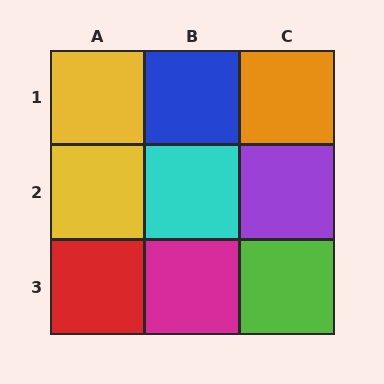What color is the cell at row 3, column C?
Lime.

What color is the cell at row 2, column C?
Purple.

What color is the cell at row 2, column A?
Yellow.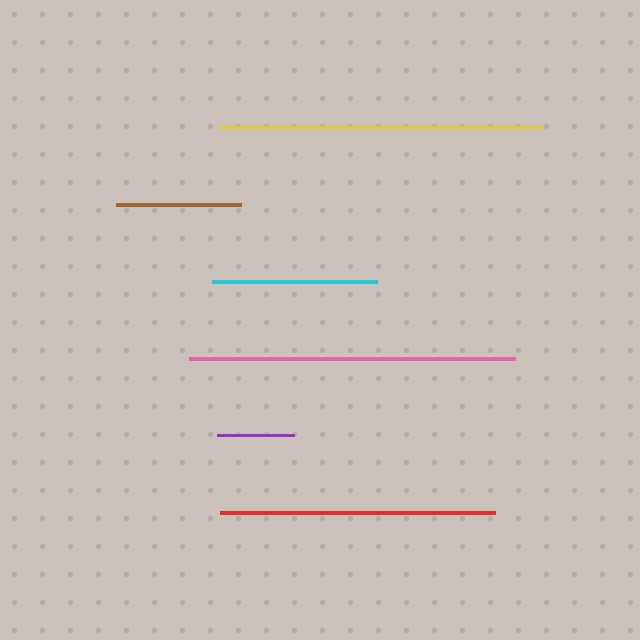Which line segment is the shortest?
The purple line is the shortest at approximately 77 pixels.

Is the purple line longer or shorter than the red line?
The red line is longer than the purple line.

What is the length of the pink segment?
The pink segment is approximately 326 pixels long.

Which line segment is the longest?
The pink line is the longest at approximately 326 pixels.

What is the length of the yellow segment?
The yellow segment is approximately 323 pixels long.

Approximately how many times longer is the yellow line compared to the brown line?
The yellow line is approximately 2.6 times the length of the brown line.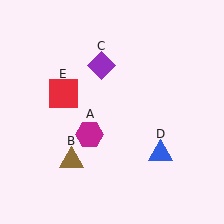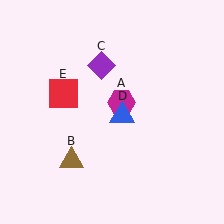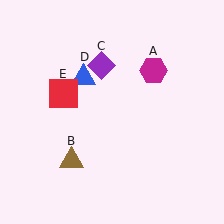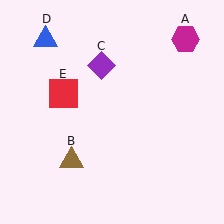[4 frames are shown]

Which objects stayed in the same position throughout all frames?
Brown triangle (object B) and purple diamond (object C) and red square (object E) remained stationary.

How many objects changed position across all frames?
2 objects changed position: magenta hexagon (object A), blue triangle (object D).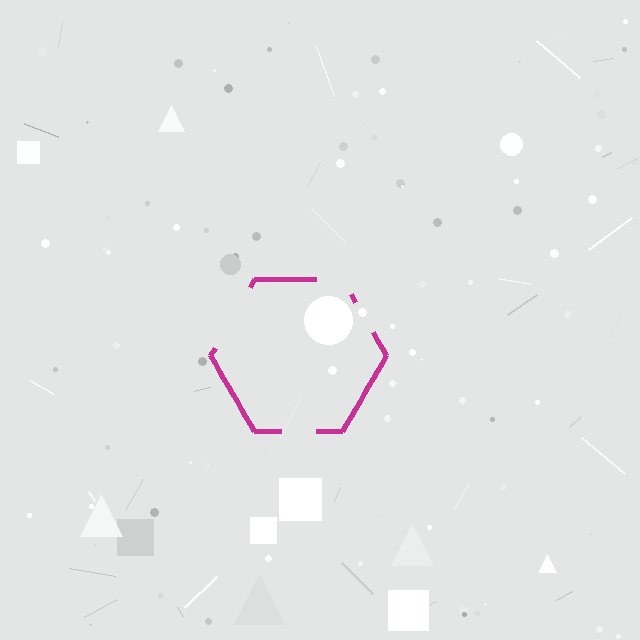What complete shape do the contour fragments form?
The contour fragments form a hexagon.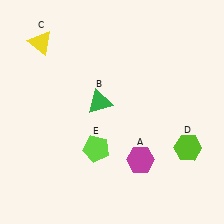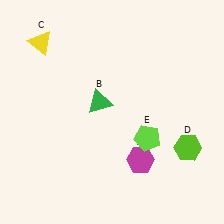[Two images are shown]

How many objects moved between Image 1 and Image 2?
1 object moved between the two images.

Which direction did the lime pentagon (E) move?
The lime pentagon (E) moved right.